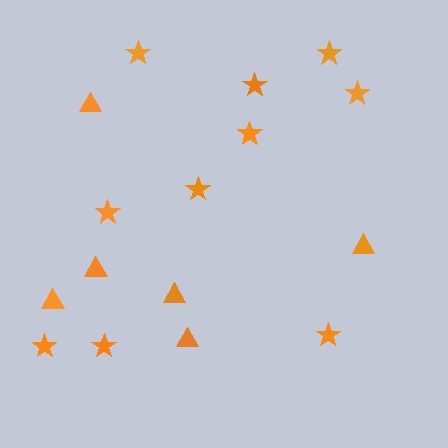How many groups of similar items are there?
There are 2 groups: one group of triangles (6) and one group of stars (10).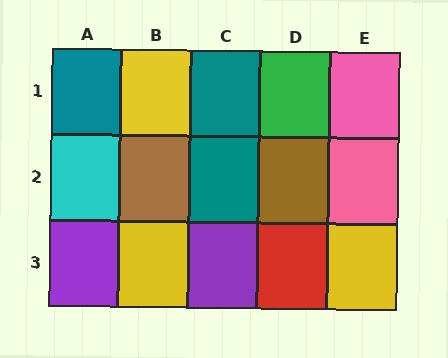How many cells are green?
1 cell is green.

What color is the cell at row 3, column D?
Red.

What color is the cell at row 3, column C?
Purple.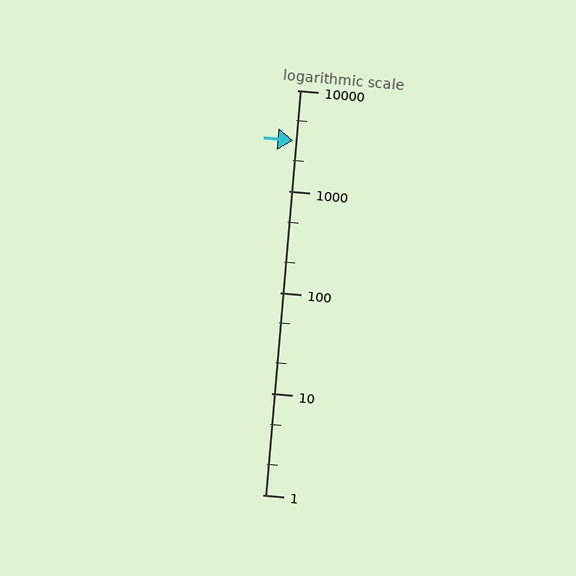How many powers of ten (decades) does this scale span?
The scale spans 4 decades, from 1 to 10000.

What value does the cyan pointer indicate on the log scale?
The pointer indicates approximately 3200.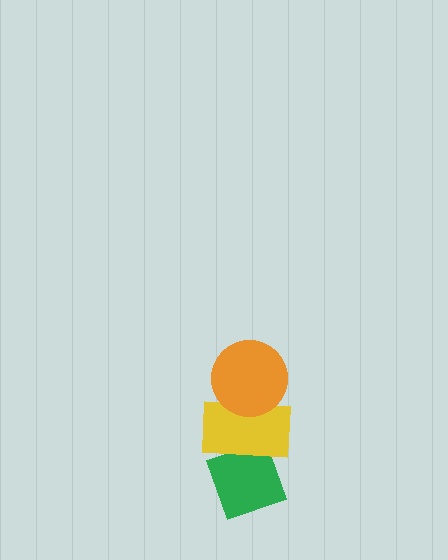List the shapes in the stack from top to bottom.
From top to bottom: the orange circle, the yellow rectangle, the green diamond.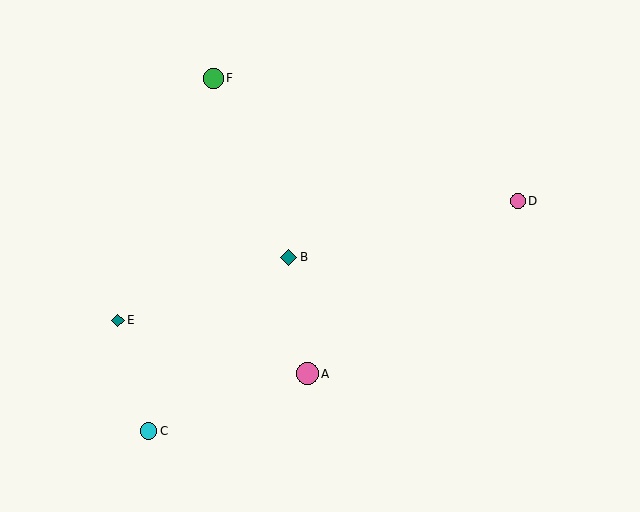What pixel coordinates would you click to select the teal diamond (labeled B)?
Click at (289, 257) to select the teal diamond B.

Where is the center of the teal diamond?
The center of the teal diamond is at (289, 257).